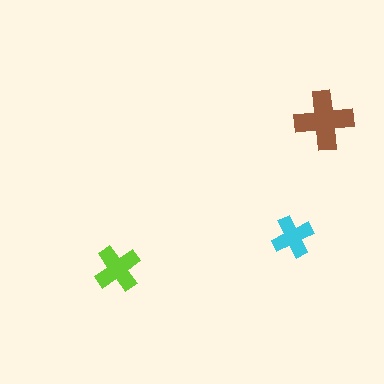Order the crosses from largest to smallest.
the brown one, the lime one, the cyan one.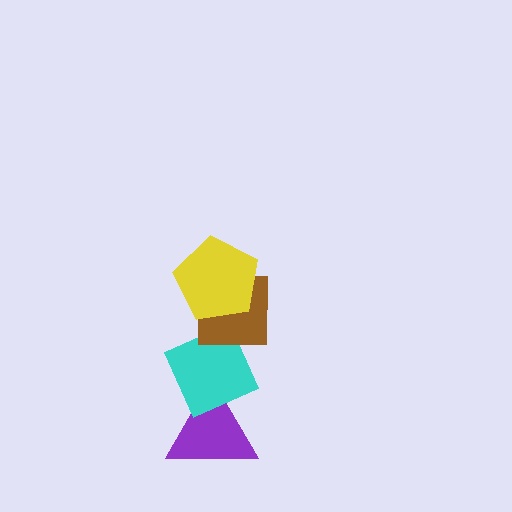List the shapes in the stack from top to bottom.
From top to bottom: the yellow pentagon, the brown square, the cyan diamond, the purple triangle.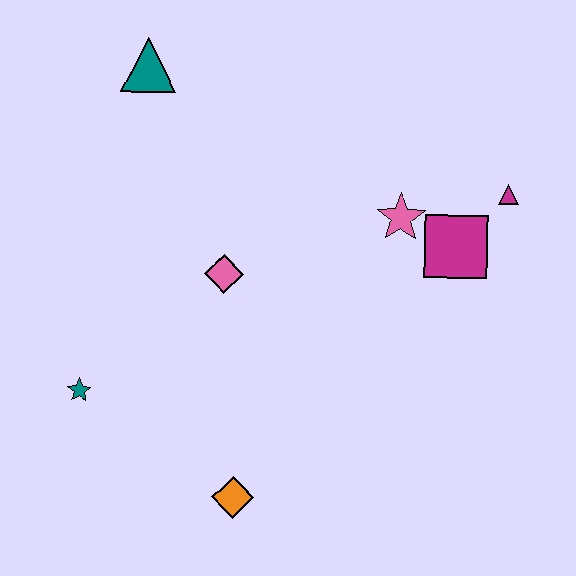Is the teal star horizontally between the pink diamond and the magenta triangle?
No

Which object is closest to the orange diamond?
The teal star is closest to the orange diamond.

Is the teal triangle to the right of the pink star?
No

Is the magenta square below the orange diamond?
No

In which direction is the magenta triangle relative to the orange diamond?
The magenta triangle is above the orange diamond.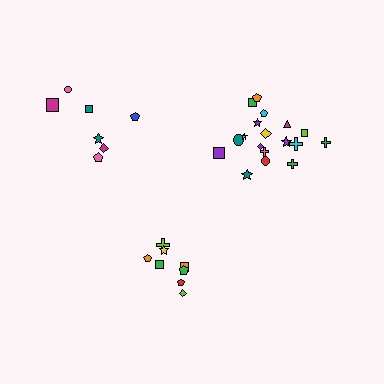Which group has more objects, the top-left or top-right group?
The top-right group.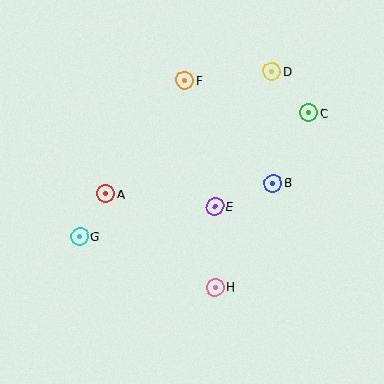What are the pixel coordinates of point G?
Point G is at (80, 237).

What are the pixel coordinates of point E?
Point E is at (215, 207).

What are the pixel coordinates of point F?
Point F is at (185, 81).